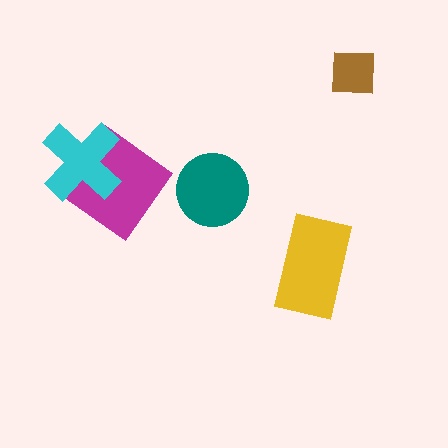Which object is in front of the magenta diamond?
The cyan cross is in front of the magenta diamond.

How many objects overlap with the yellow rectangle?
0 objects overlap with the yellow rectangle.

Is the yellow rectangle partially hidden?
No, no other shape covers it.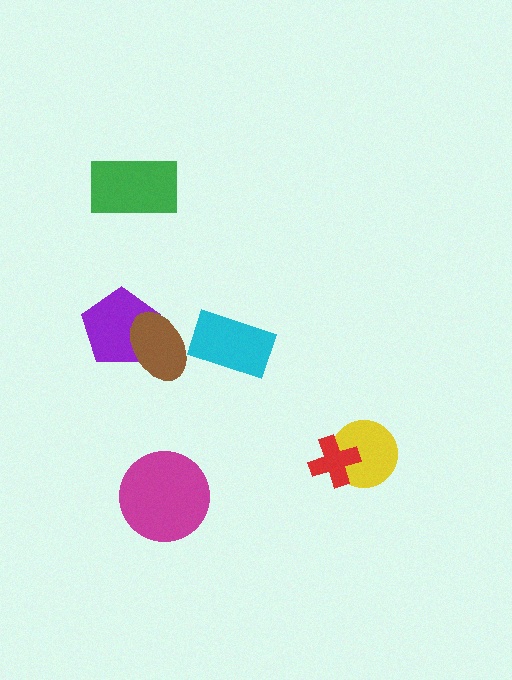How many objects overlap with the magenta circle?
0 objects overlap with the magenta circle.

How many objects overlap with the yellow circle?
1 object overlaps with the yellow circle.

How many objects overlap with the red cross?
1 object overlaps with the red cross.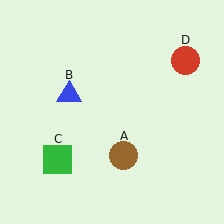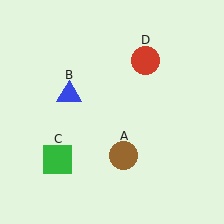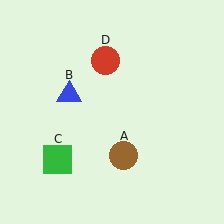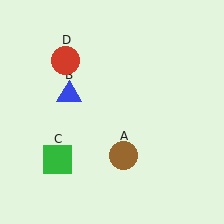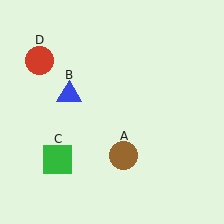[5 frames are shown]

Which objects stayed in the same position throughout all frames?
Brown circle (object A) and blue triangle (object B) and green square (object C) remained stationary.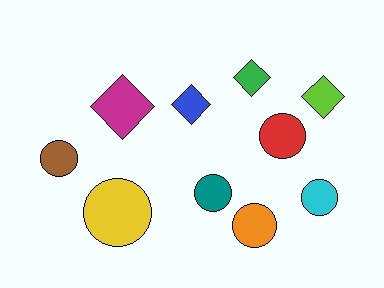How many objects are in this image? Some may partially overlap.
There are 10 objects.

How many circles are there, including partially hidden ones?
There are 6 circles.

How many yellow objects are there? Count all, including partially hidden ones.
There is 1 yellow object.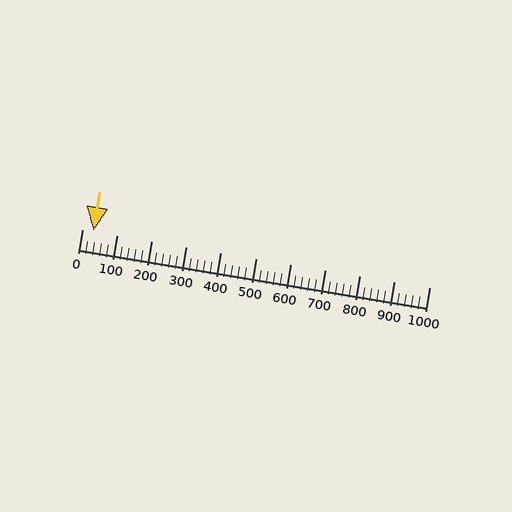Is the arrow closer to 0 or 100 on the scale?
The arrow is closer to 0.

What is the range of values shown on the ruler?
The ruler shows values from 0 to 1000.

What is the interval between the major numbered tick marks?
The major tick marks are spaced 100 units apart.